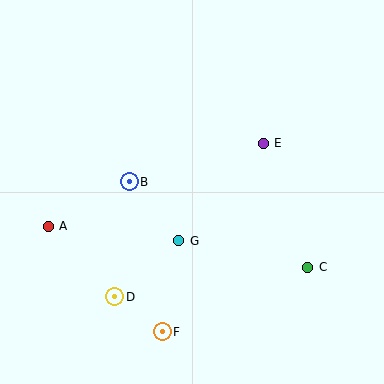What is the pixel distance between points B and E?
The distance between B and E is 139 pixels.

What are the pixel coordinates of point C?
Point C is at (308, 267).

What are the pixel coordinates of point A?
Point A is at (48, 226).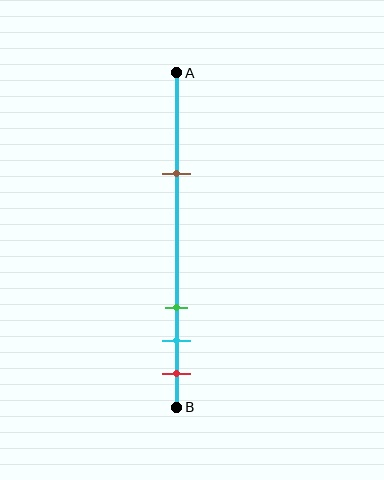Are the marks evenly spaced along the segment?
No, the marks are not evenly spaced.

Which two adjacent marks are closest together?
The cyan and red marks are the closest adjacent pair.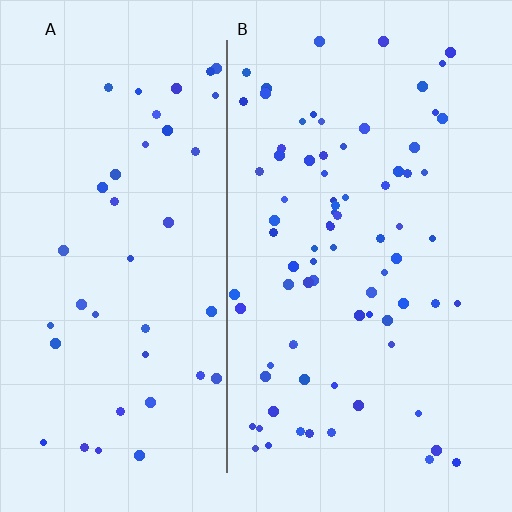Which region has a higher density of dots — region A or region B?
B (the right).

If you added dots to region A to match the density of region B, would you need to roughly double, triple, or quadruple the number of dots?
Approximately double.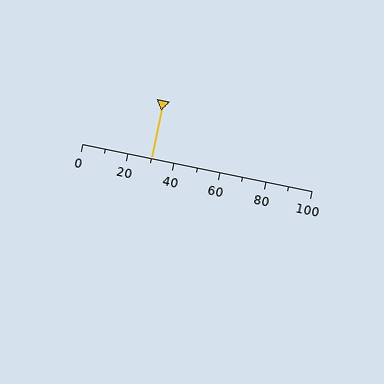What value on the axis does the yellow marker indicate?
The marker indicates approximately 30.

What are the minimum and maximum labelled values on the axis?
The axis runs from 0 to 100.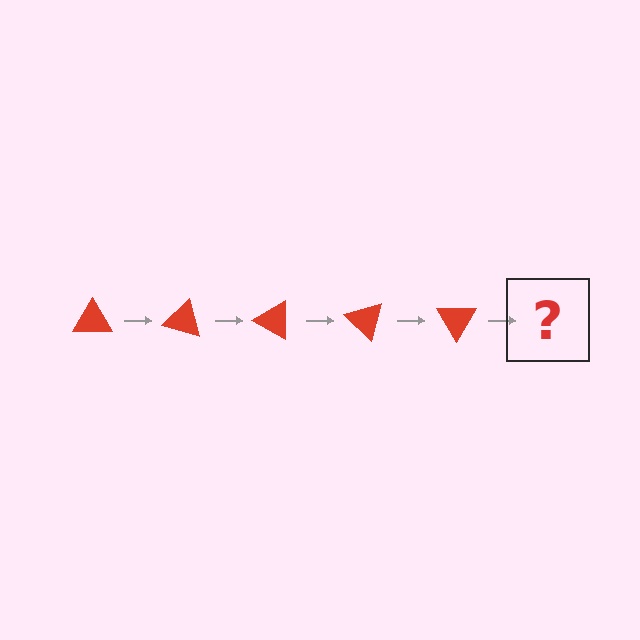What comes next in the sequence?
The next element should be a red triangle rotated 75 degrees.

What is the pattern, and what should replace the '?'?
The pattern is that the triangle rotates 15 degrees each step. The '?' should be a red triangle rotated 75 degrees.